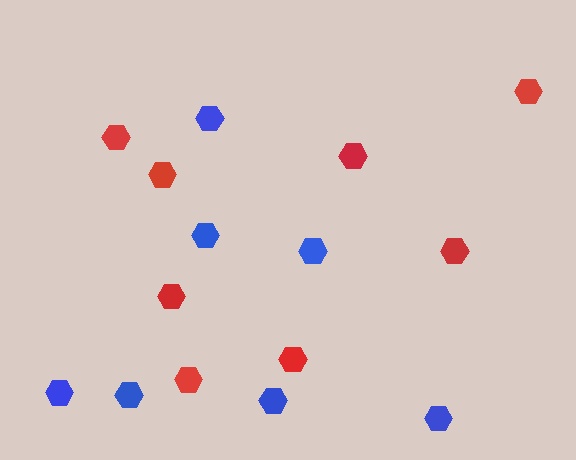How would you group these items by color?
There are 2 groups: one group of blue hexagons (7) and one group of red hexagons (8).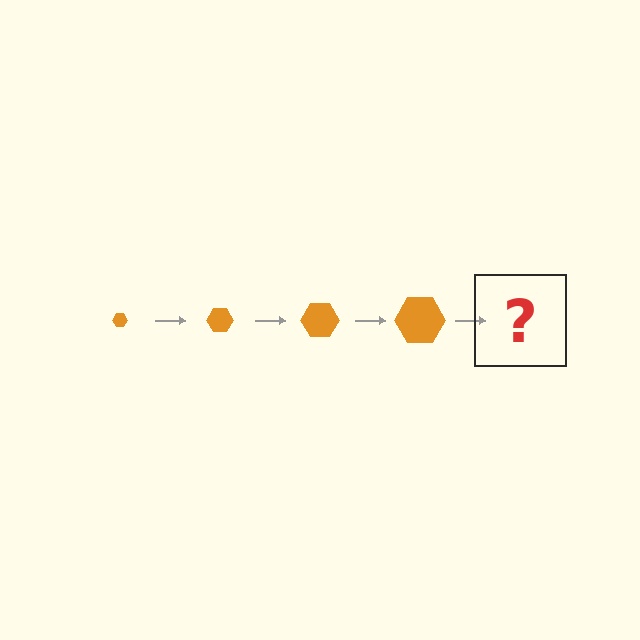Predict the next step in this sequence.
The next step is an orange hexagon, larger than the previous one.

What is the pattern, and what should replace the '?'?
The pattern is that the hexagon gets progressively larger each step. The '?' should be an orange hexagon, larger than the previous one.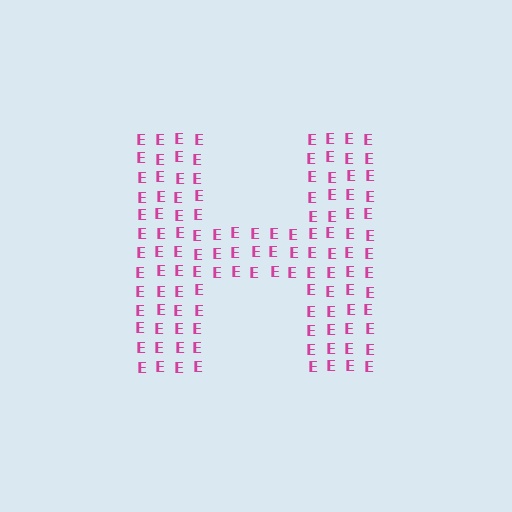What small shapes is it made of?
It is made of small letter E's.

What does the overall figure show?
The overall figure shows the letter H.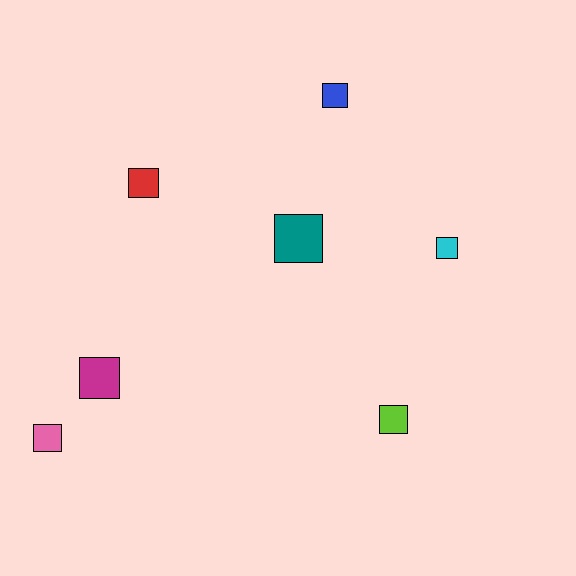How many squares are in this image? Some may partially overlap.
There are 7 squares.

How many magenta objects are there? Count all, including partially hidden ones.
There is 1 magenta object.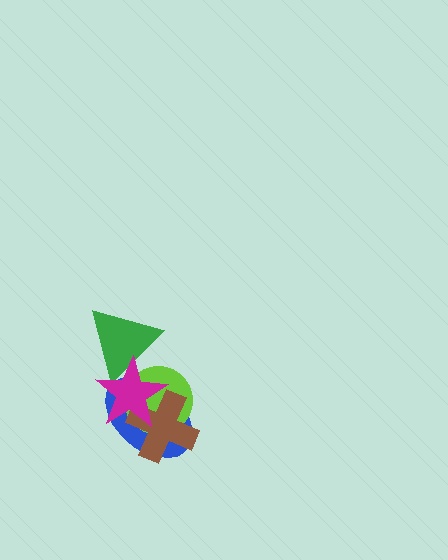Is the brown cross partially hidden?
Yes, it is partially covered by another shape.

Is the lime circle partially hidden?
Yes, it is partially covered by another shape.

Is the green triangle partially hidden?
Yes, it is partially covered by another shape.